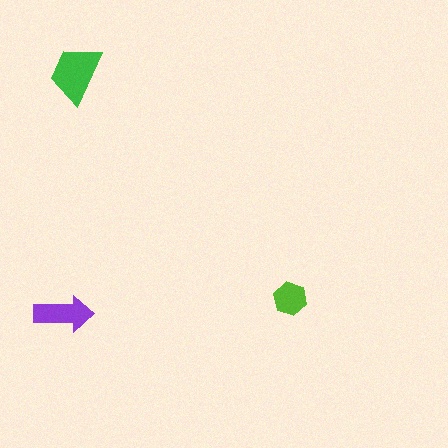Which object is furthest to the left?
The purple arrow is leftmost.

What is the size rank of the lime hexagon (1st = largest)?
3rd.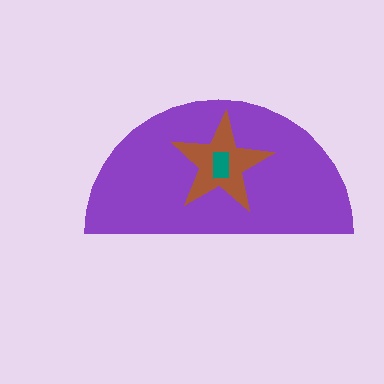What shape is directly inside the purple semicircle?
The brown star.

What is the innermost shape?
The teal rectangle.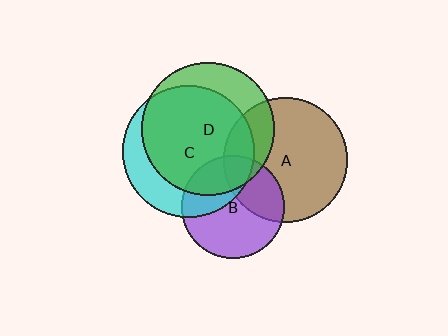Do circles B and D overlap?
Yes.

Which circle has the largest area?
Circle D (green).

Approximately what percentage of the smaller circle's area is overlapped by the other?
Approximately 25%.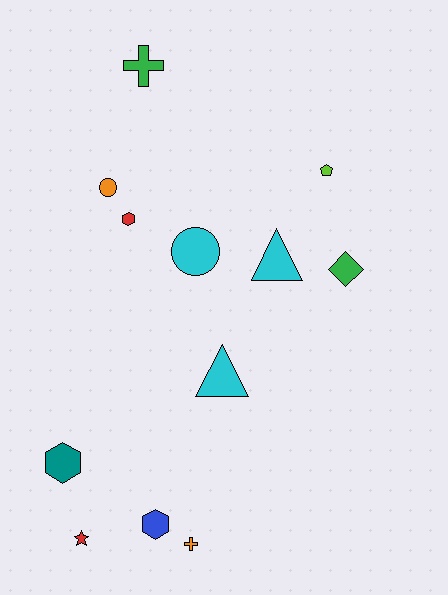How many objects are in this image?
There are 12 objects.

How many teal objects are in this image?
There is 1 teal object.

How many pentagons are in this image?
There is 1 pentagon.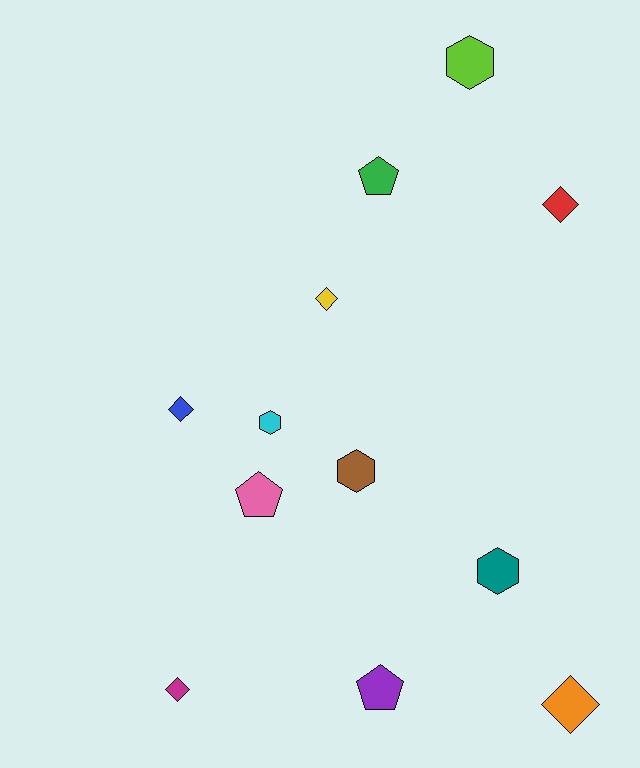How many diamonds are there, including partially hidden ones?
There are 5 diamonds.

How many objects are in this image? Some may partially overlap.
There are 12 objects.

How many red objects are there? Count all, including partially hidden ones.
There is 1 red object.